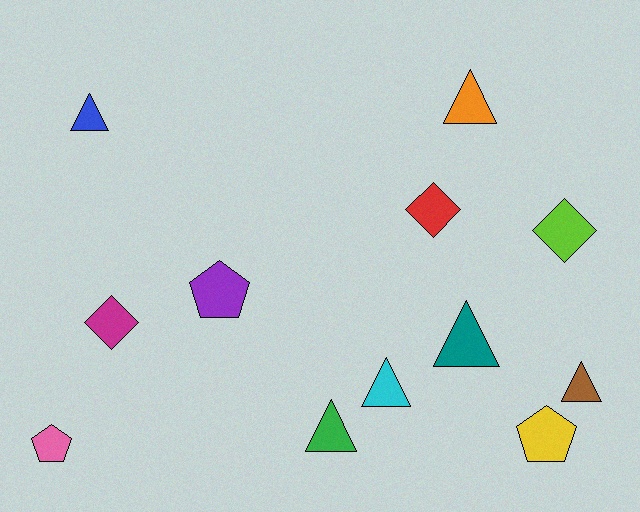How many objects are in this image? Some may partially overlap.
There are 12 objects.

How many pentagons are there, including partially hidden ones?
There are 3 pentagons.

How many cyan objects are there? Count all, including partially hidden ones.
There is 1 cyan object.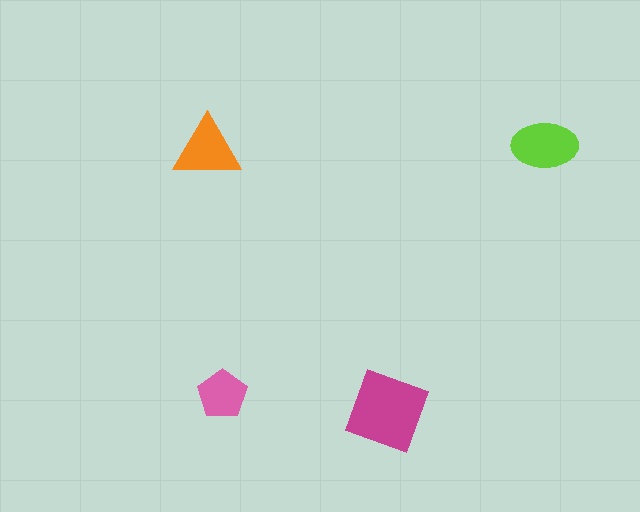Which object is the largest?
The magenta diamond.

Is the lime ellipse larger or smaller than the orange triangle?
Larger.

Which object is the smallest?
The pink pentagon.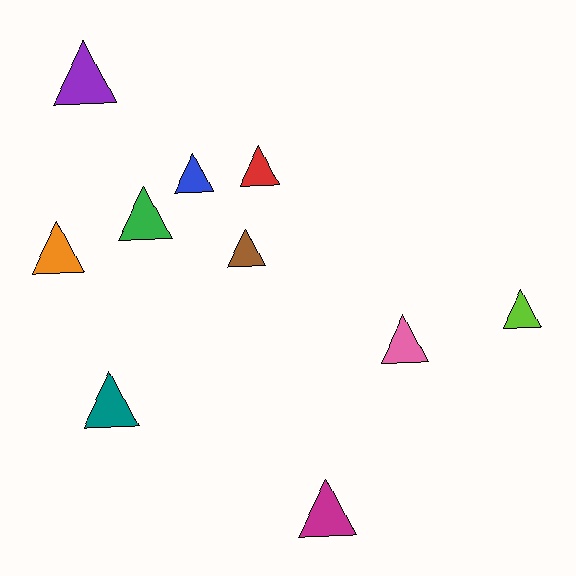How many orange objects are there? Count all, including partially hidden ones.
There is 1 orange object.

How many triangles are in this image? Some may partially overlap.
There are 10 triangles.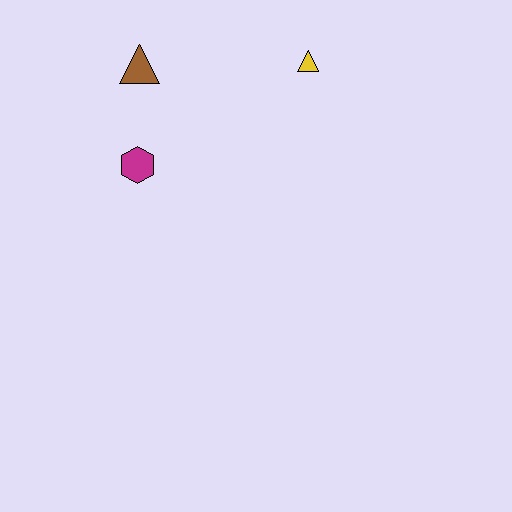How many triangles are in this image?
There are 2 triangles.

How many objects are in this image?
There are 3 objects.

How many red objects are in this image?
There are no red objects.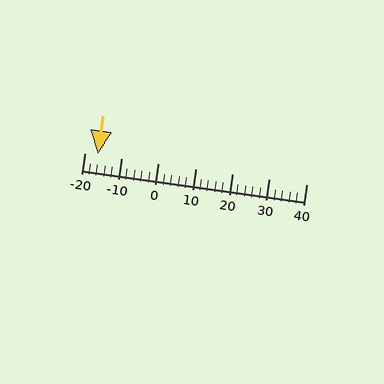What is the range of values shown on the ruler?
The ruler shows values from -20 to 40.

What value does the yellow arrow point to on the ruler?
The yellow arrow points to approximately -16.